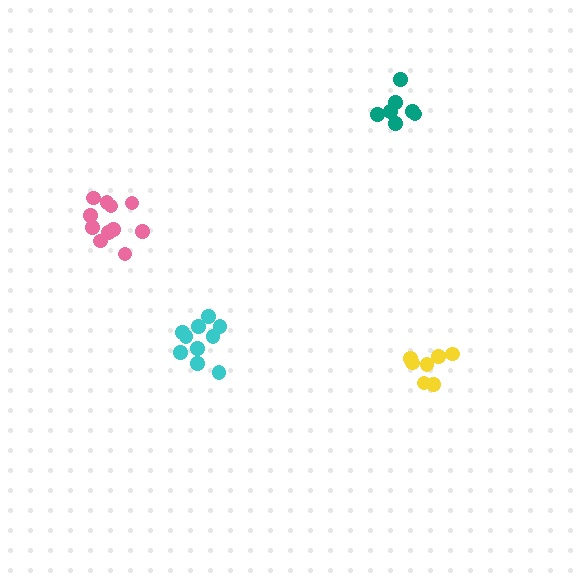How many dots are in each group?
Group 1: 7 dots, Group 2: 7 dots, Group 3: 10 dots, Group 4: 11 dots (35 total).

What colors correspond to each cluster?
The clusters are colored: yellow, teal, cyan, pink.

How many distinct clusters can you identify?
There are 4 distinct clusters.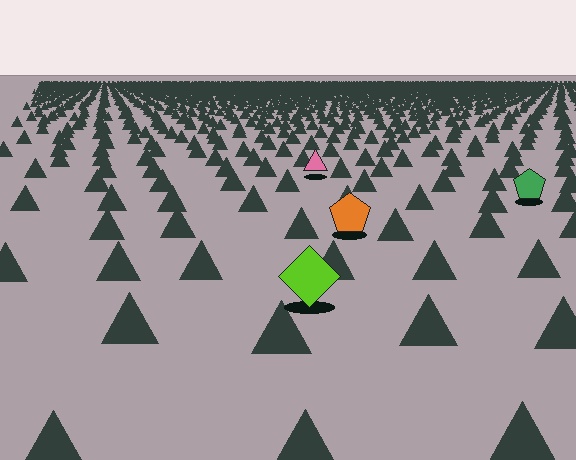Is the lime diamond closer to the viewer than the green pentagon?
Yes. The lime diamond is closer — you can tell from the texture gradient: the ground texture is coarser near it.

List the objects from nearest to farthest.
From nearest to farthest: the lime diamond, the orange pentagon, the green pentagon, the pink triangle.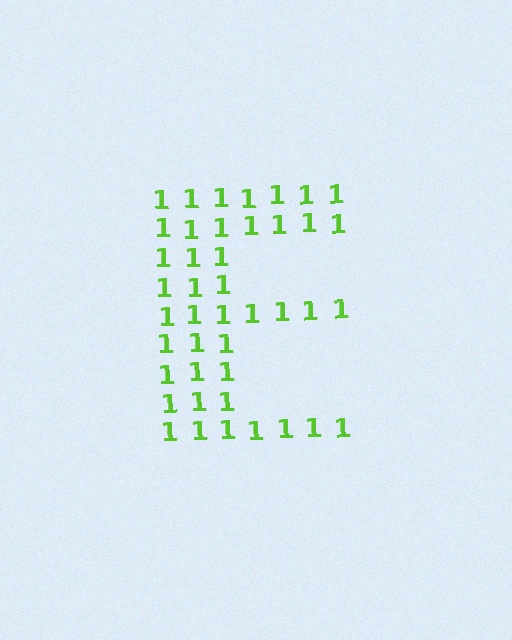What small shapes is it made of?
It is made of small digit 1's.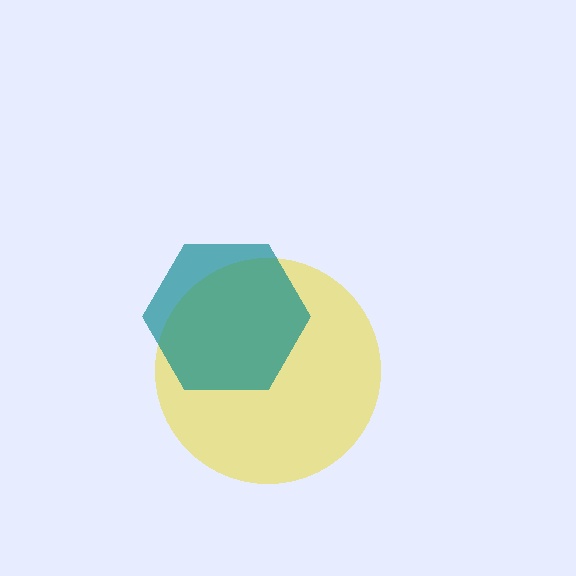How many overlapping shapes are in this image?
There are 2 overlapping shapes in the image.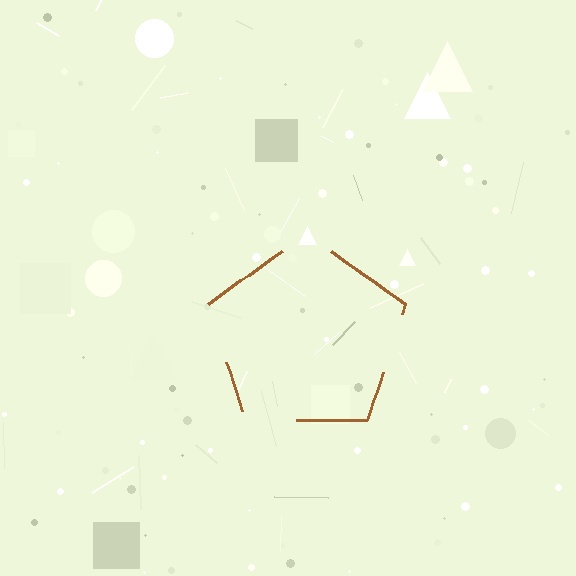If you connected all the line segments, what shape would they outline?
They would outline a pentagon.